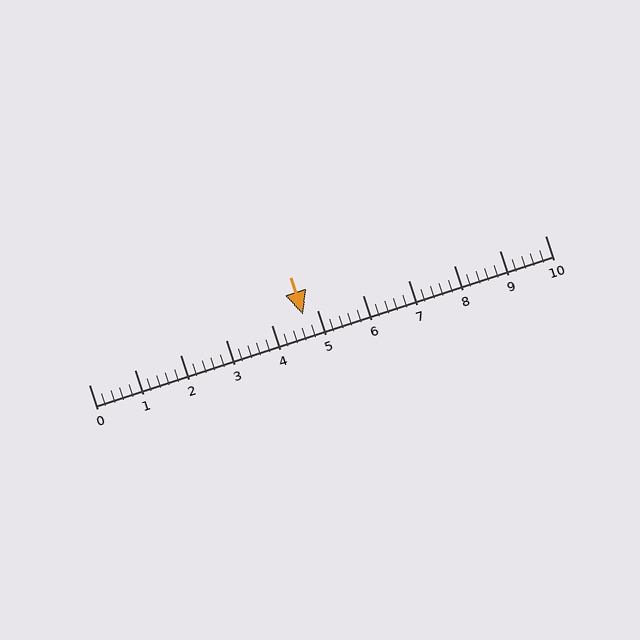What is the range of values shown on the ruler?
The ruler shows values from 0 to 10.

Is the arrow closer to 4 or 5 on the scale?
The arrow is closer to 5.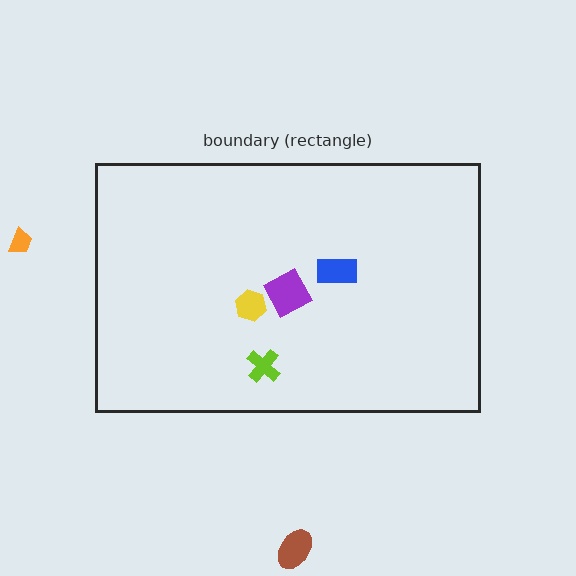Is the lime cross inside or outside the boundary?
Inside.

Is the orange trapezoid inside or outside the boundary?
Outside.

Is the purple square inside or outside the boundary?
Inside.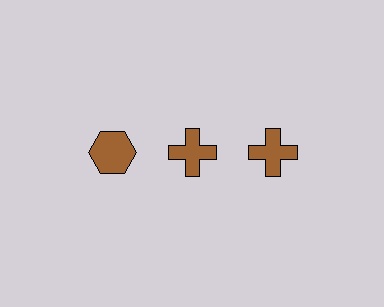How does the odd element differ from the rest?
It has a different shape: hexagon instead of cross.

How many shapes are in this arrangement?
There are 3 shapes arranged in a grid pattern.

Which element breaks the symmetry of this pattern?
The brown hexagon in the top row, leftmost column breaks the symmetry. All other shapes are brown crosses.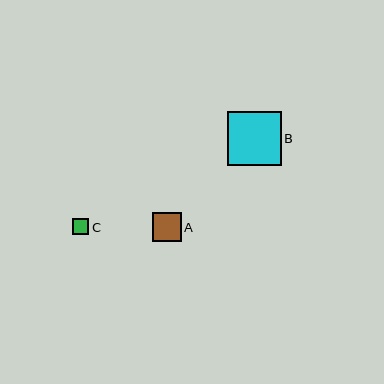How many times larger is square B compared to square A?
Square B is approximately 1.9 times the size of square A.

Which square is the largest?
Square B is the largest with a size of approximately 54 pixels.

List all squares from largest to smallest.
From largest to smallest: B, A, C.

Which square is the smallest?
Square C is the smallest with a size of approximately 16 pixels.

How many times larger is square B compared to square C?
Square B is approximately 3.3 times the size of square C.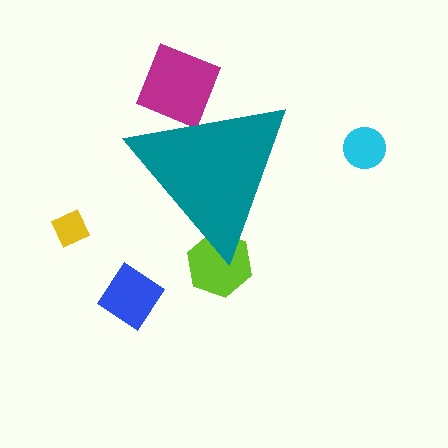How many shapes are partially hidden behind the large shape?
2 shapes are partially hidden.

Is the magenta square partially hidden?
Yes, the magenta square is partially hidden behind the teal triangle.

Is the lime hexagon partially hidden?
Yes, the lime hexagon is partially hidden behind the teal triangle.